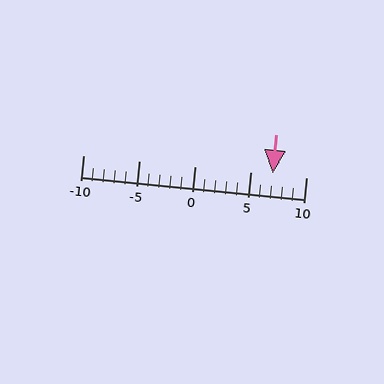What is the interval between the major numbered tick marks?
The major tick marks are spaced 5 units apart.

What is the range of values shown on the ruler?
The ruler shows values from -10 to 10.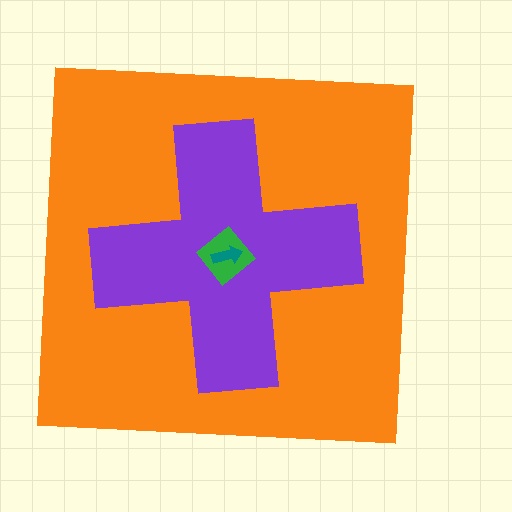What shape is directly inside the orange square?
The purple cross.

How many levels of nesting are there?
4.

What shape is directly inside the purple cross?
The green diamond.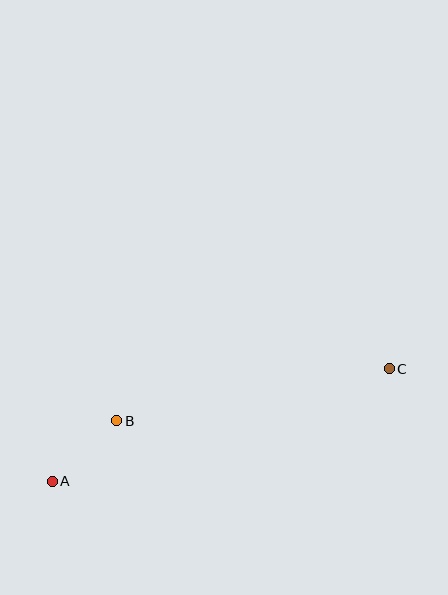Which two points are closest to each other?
Points A and B are closest to each other.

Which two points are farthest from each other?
Points A and C are farthest from each other.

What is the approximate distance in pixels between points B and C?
The distance between B and C is approximately 277 pixels.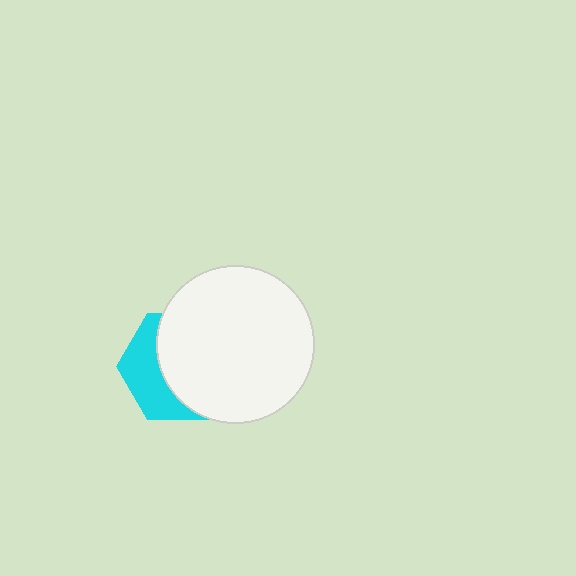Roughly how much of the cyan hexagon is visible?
A small part of it is visible (roughly 38%).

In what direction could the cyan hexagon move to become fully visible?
The cyan hexagon could move left. That would shift it out from behind the white circle entirely.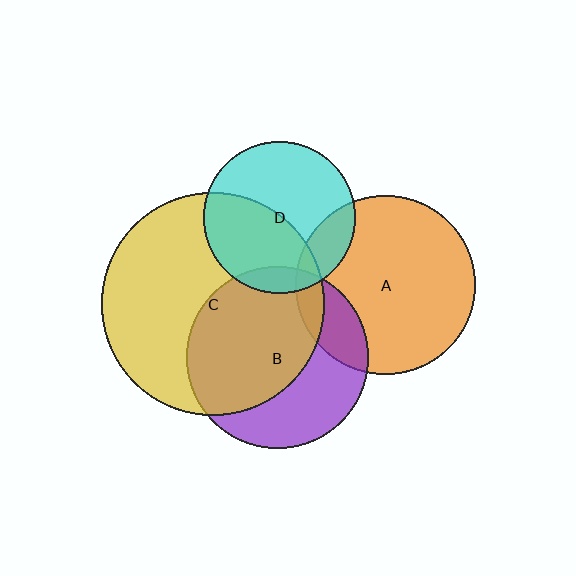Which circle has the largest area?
Circle C (yellow).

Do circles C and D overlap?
Yes.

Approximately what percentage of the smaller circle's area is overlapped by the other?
Approximately 45%.